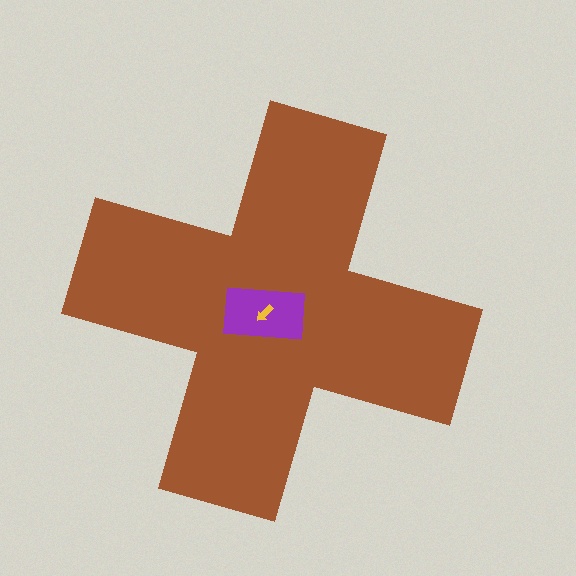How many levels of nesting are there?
3.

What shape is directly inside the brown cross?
The purple rectangle.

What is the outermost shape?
The brown cross.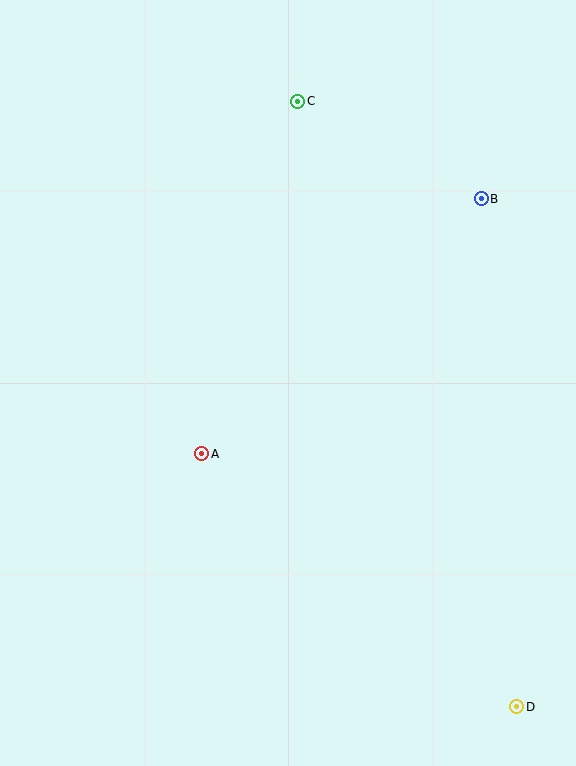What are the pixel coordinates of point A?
Point A is at (202, 454).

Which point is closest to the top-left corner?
Point C is closest to the top-left corner.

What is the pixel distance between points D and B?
The distance between D and B is 509 pixels.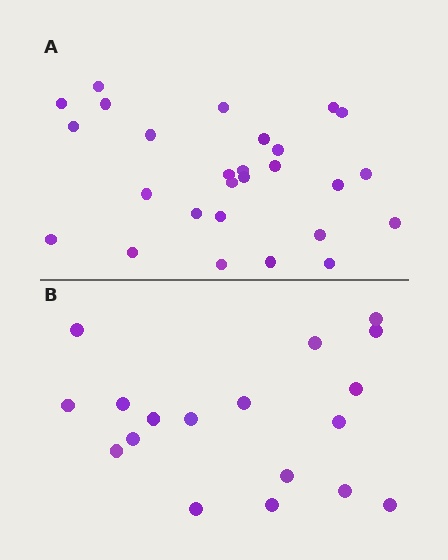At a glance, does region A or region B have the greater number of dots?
Region A (the top region) has more dots.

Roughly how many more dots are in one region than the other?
Region A has roughly 8 or so more dots than region B.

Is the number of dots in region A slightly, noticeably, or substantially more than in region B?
Region A has substantially more. The ratio is roughly 1.5 to 1.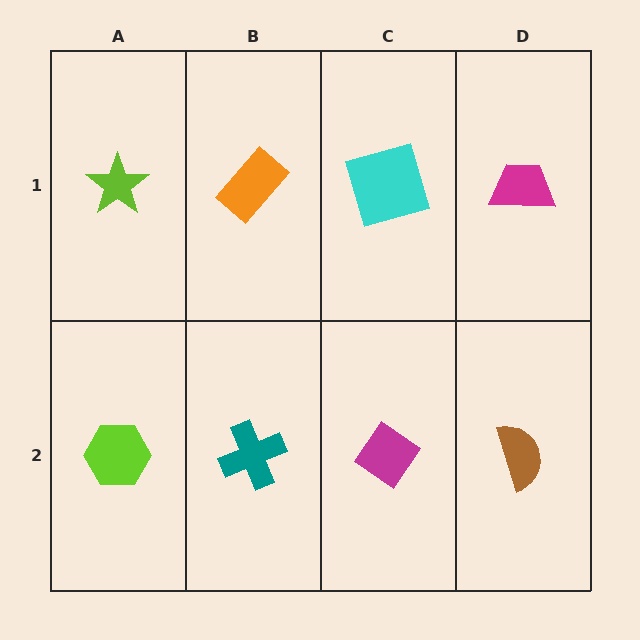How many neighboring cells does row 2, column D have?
2.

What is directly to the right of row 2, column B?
A magenta diamond.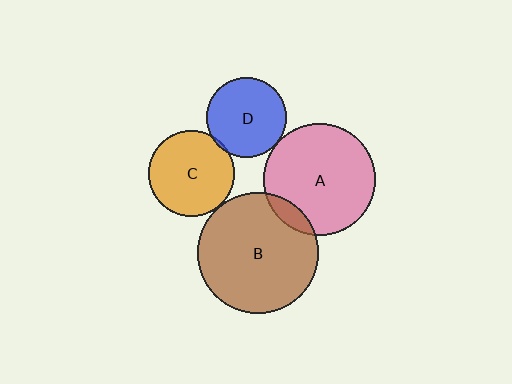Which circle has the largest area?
Circle B (brown).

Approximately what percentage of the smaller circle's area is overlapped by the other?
Approximately 5%.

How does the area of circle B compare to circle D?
Approximately 2.3 times.